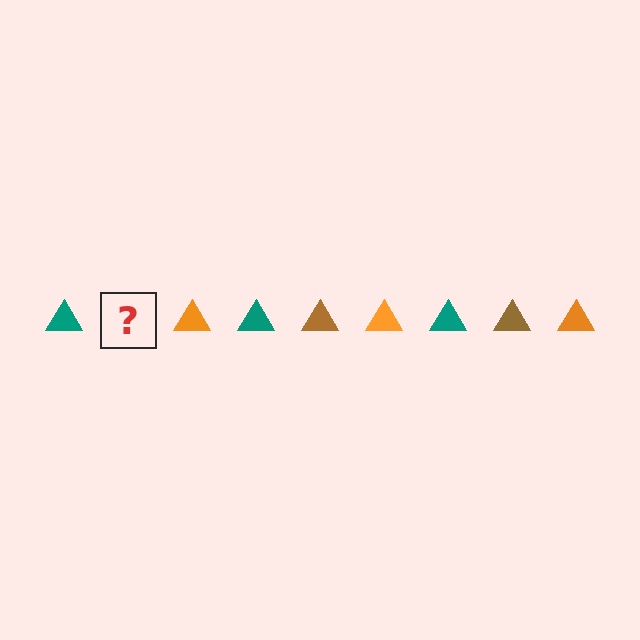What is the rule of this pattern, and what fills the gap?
The rule is that the pattern cycles through teal, brown, orange triangles. The gap should be filled with a brown triangle.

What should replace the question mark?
The question mark should be replaced with a brown triangle.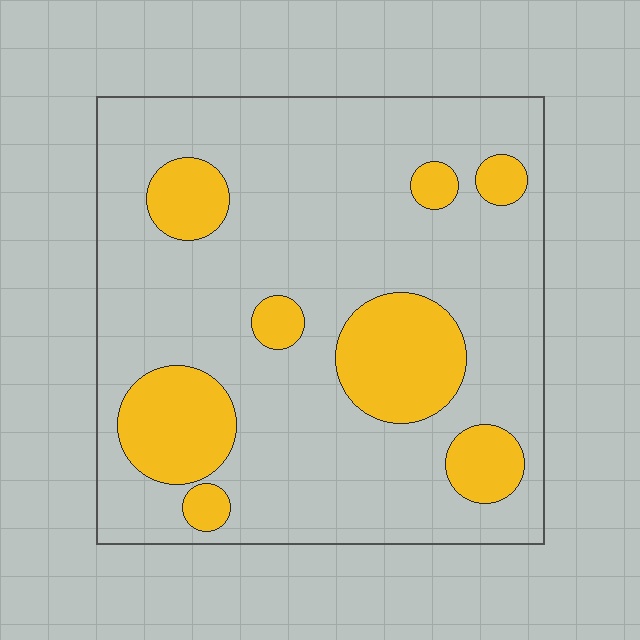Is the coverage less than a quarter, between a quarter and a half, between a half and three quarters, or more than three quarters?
Less than a quarter.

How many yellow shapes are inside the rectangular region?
8.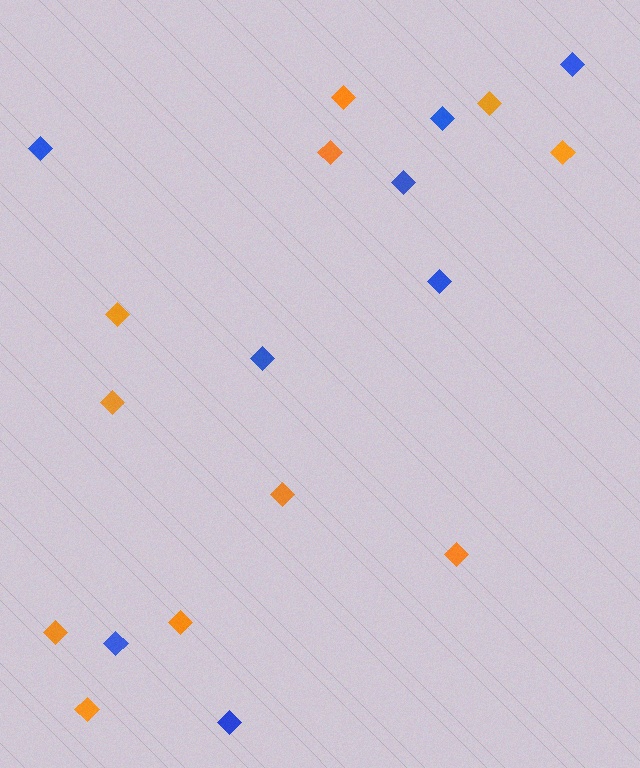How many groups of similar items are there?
There are 2 groups: one group of orange diamonds (11) and one group of blue diamonds (8).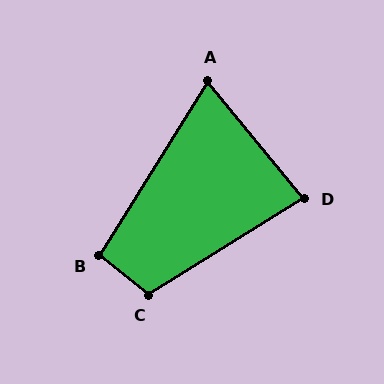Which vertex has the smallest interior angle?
A, at approximately 71 degrees.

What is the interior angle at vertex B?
Approximately 98 degrees (obtuse).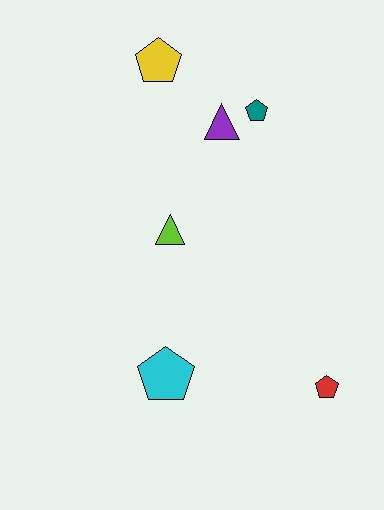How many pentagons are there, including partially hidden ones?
There are 4 pentagons.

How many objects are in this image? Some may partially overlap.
There are 6 objects.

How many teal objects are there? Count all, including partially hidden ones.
There is 1 teal object.